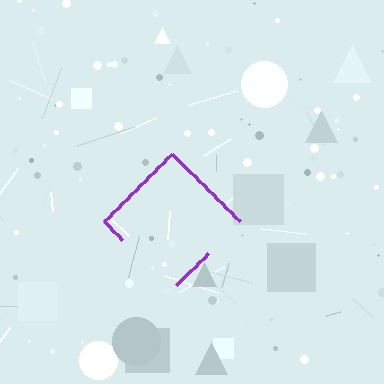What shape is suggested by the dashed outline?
The dashed outline suggests a diamond.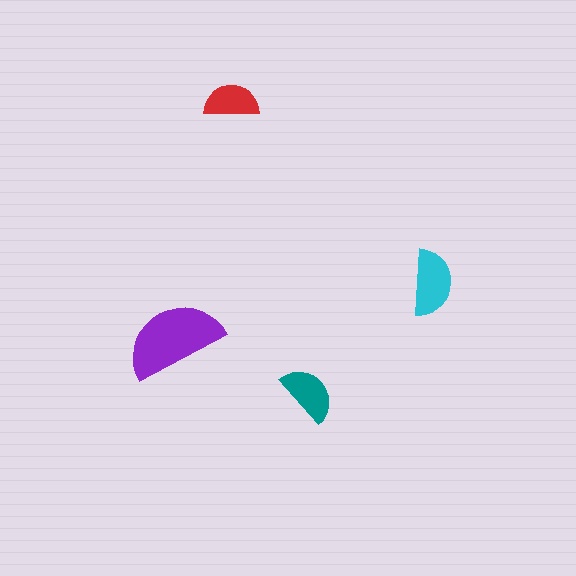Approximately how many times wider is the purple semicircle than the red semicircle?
About 2 times wider.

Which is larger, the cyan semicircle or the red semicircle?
The cyan one.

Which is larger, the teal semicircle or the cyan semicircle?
The cyan one.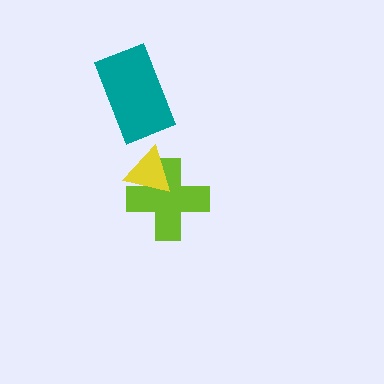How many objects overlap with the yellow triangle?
1 object overlaps with the yellow triangle.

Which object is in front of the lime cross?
The yellow triangle is in front of the lime cross.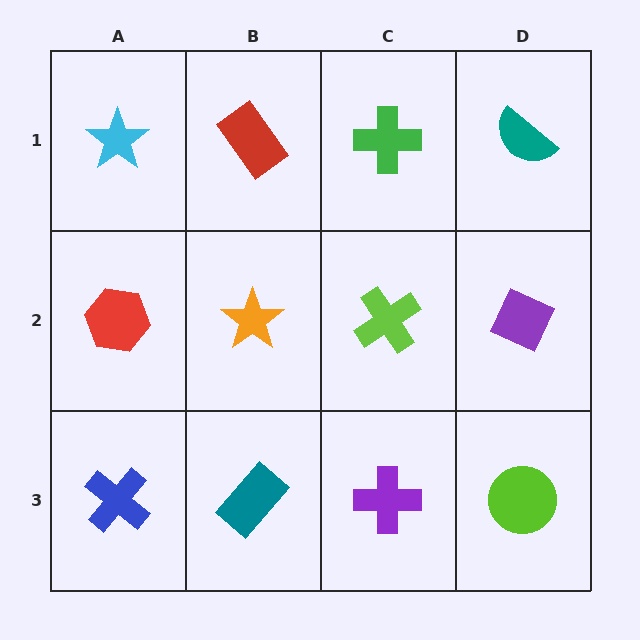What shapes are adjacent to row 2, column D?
A teal semicircle (row 1, column D), a lime circle (row 3, column D), a lime cross (row 2, column C).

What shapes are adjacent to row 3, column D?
A purple diamond (row 2, column D), a purple cross (row 3, column C).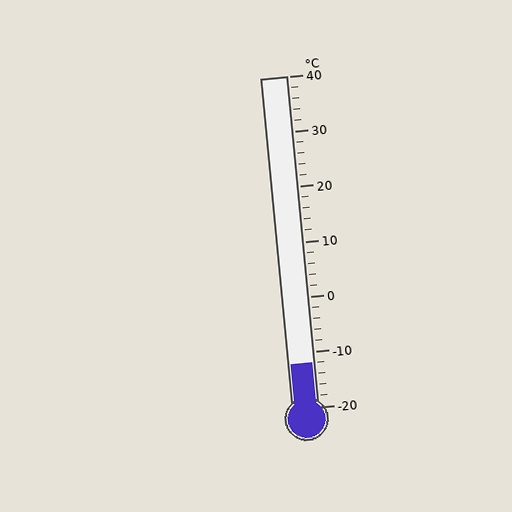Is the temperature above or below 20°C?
The temperature is below 20°C.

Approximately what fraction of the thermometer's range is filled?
The thermometer is filled to approximately 15% of its range.